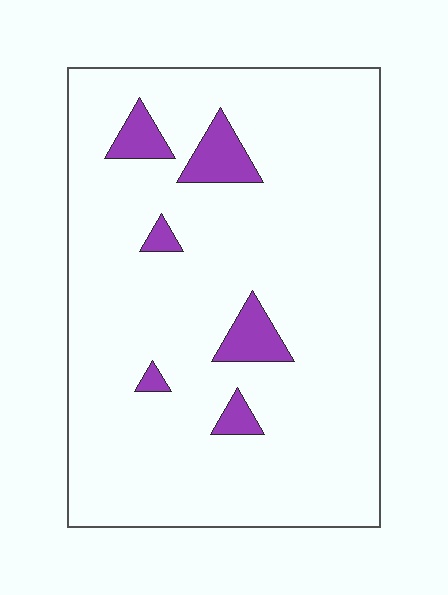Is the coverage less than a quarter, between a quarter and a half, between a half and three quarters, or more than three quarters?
Less than a quarter.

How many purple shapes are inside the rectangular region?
6.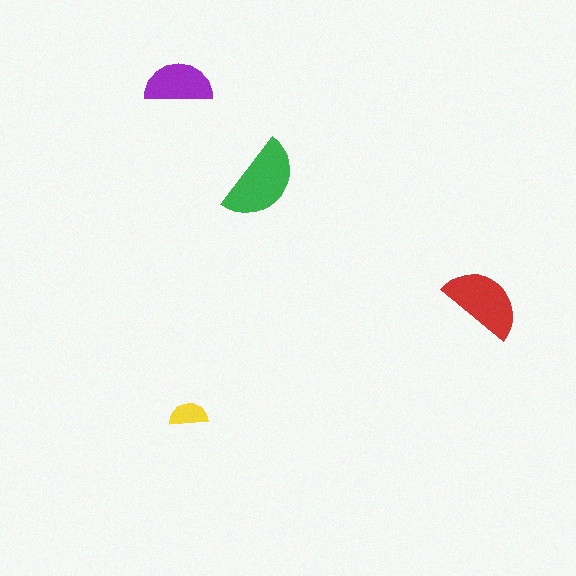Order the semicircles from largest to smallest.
the green one, the red one, the purple one, the yellow one.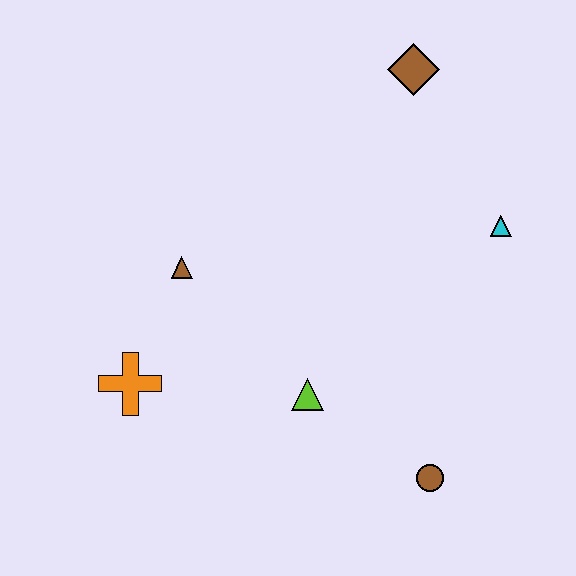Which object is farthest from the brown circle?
The brown diamond is farthest from the brown circle.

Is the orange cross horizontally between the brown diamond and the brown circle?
No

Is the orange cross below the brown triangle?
Yes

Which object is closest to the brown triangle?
The orange cross is closest to the brown triangle.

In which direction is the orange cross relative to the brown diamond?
The orange cross is below the brown diamond.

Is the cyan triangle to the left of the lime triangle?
No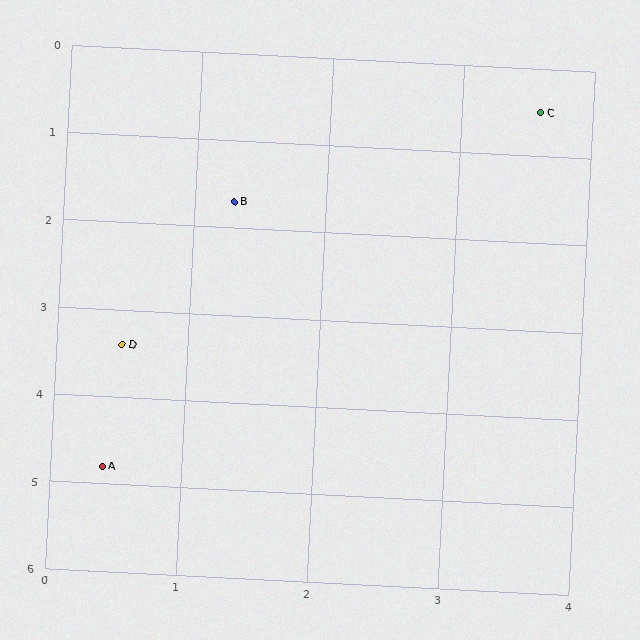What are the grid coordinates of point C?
Point C is at approximately (3.6, 0.5).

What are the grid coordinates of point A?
Point A is at approximately (0.4, 4.8).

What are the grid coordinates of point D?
Point D is at approximately (0.5, 3.4).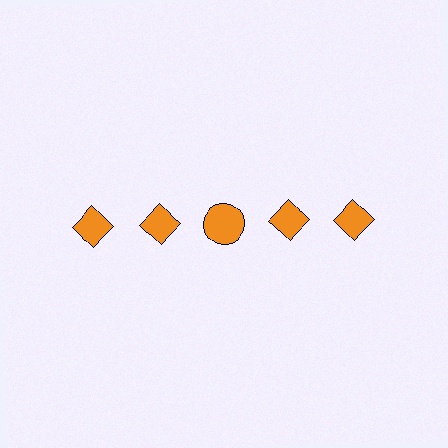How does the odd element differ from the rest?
It has a different shape: circle instead of diamond.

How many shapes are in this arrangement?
There are 5 shapes arranged in a grid pattern.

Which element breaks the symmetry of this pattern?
The orange circle in the top row, center column breaks the symmetry. All other shapes are orange diamonds.